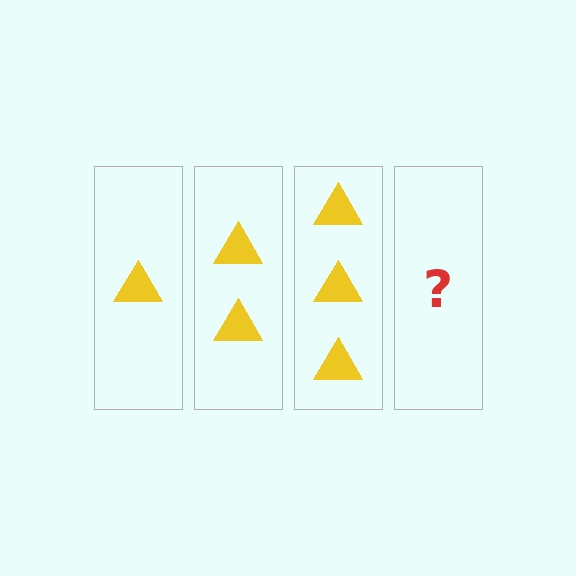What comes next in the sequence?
The next element should be 4 triangles.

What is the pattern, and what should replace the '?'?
The pattern is that each step adds one more triangle. The '?' should be 4 triangles.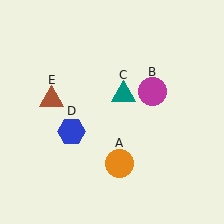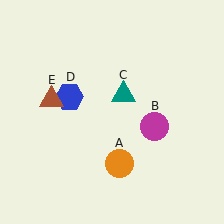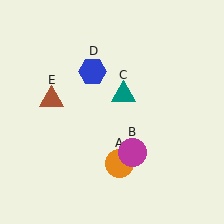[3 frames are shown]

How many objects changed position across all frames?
2 objects changed position: magenta circle (object B), blue hexagon (object D).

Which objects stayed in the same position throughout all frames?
Orange circle (object A) and teal triangle (object C) and brown triangle (object E) remained stationary.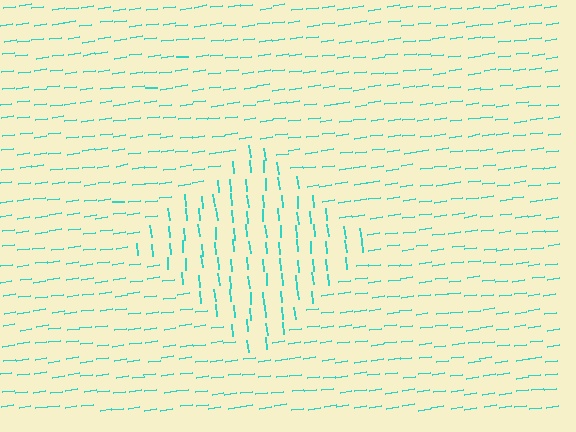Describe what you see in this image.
The image is filled with small cyan line segments. A diamond region in the image has lines oriented differently from the surrounding lines, creating a visible texture boundary.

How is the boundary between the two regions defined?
The boundary is defined purely by a change in line orientation (approximately 88 degrees difference). All lines are the same color and thickness.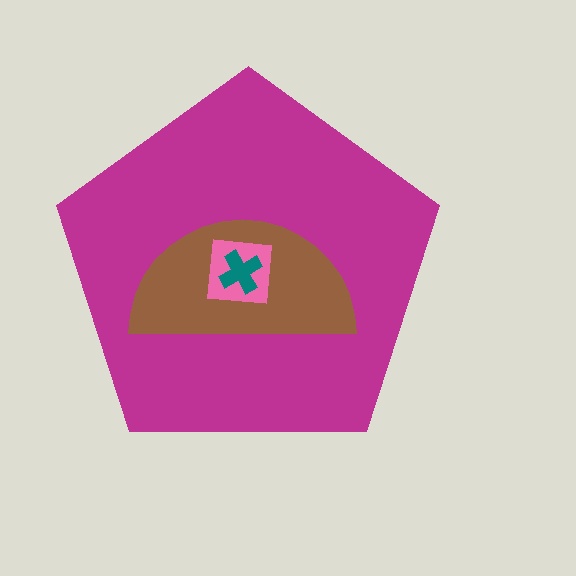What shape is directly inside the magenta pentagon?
The brown semicircle.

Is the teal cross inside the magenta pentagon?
Yes.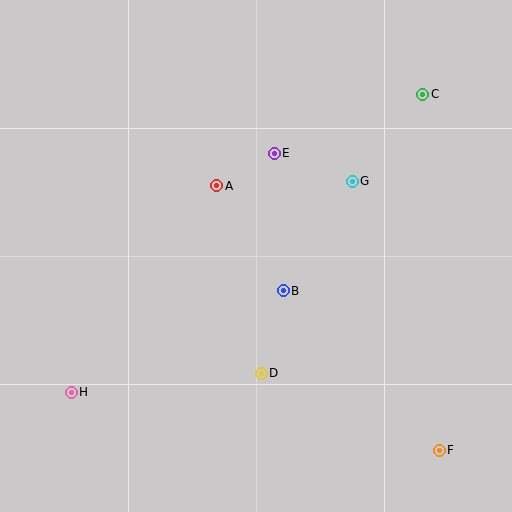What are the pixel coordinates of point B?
Point B is at (283, 291).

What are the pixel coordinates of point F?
Point F is at (439, 450).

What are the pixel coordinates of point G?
Point G is at (352, 181).